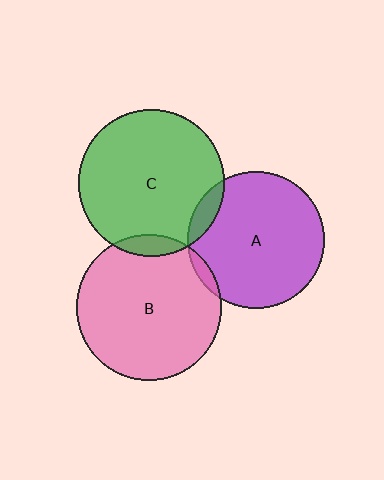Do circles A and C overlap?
Yes.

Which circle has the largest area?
Circle C (green).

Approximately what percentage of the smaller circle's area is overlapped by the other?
Approximately 10%.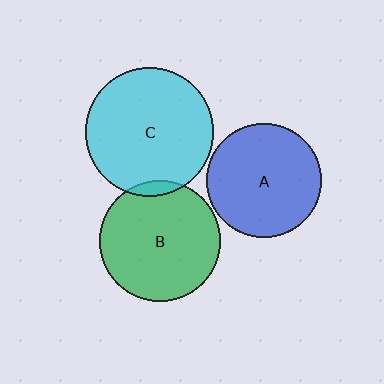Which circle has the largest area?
Circle C (cyan).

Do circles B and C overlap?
Yes.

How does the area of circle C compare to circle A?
Approximately 1.3 times.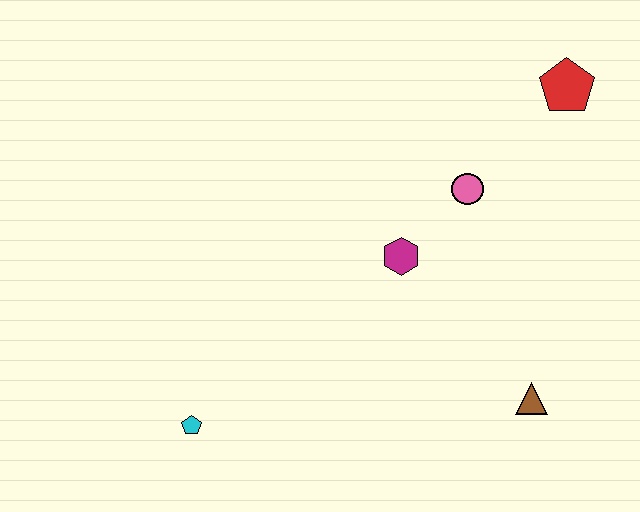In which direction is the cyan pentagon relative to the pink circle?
The cyan pentagon is to the left of the pink circle.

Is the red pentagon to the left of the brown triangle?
No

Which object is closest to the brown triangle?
The magenta hexagon is closest to the brown triangle.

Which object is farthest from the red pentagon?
The cyan pentagon is farthest from the red pentagon.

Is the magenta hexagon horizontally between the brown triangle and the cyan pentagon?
Yes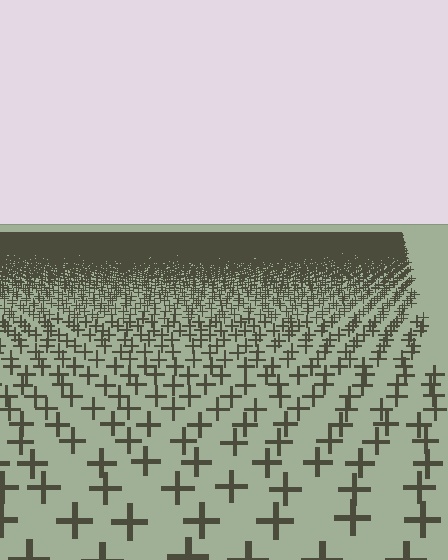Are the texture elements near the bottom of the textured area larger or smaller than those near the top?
Larger. Near the bottom, elements are closer to the viewer and appear at a bigger on-screen size.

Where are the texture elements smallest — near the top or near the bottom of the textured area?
Near the top.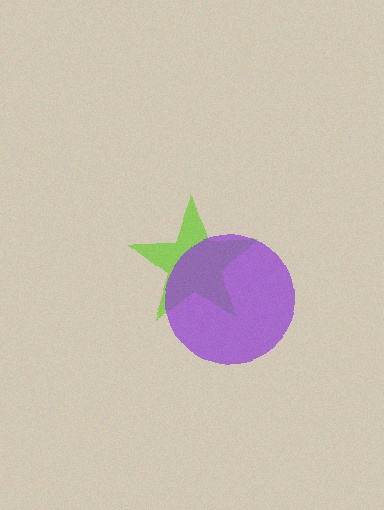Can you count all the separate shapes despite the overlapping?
Yes, there are 2 separate shapes.